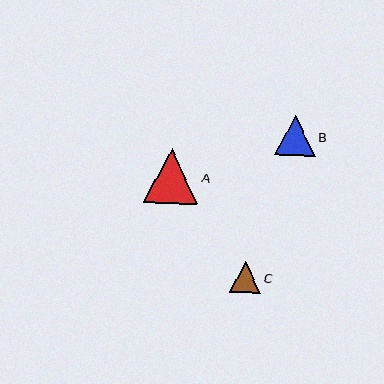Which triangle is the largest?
Triangle A is the largest with a size of approximately 54 pixels.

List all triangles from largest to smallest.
From largest to smallest: A, B, C.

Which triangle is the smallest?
Triangle C is the smallest with a size of approximately 31 pixels.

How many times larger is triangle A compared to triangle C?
Triangle A is approximately 1.7 times the size of triangle C.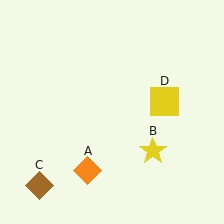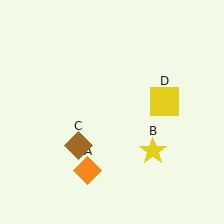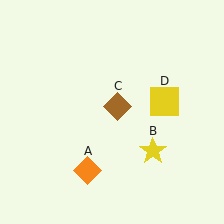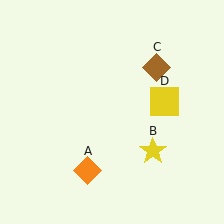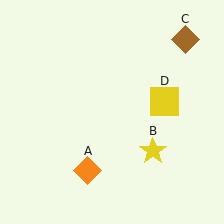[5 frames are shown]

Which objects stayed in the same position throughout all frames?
Orange diamond (object A) and yellow star (object B) and yellow square (object D) remained stationary.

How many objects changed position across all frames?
1 object changed position: brown diamond (object C).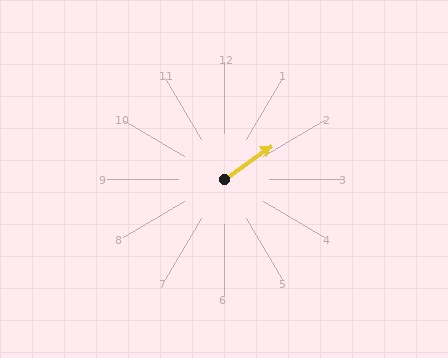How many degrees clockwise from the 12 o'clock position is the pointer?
Approximately 55 degrees.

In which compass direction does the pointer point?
Northeast.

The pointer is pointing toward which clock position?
Roughly 2 o'clock.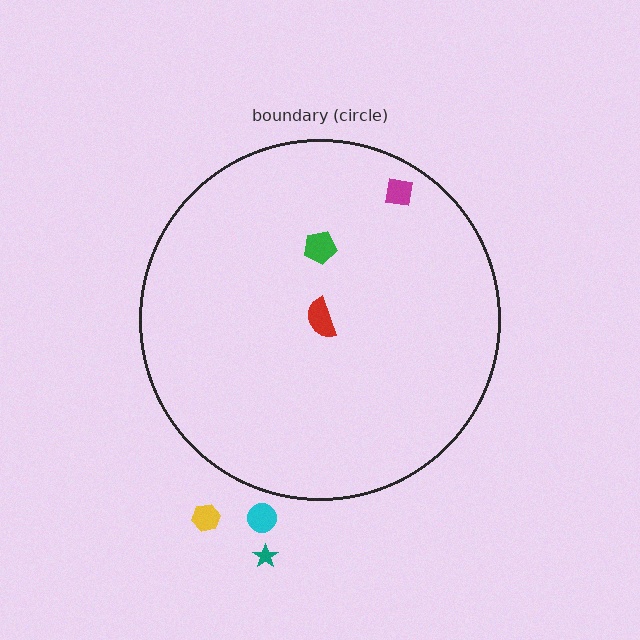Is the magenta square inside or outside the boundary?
Inside.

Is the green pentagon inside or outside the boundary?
Inside.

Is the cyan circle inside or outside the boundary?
Outside.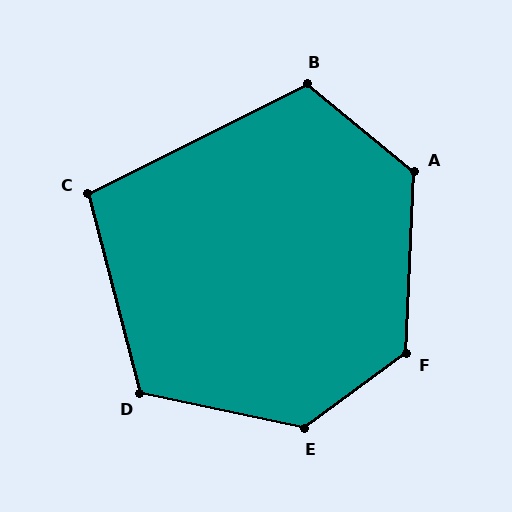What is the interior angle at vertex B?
Approximately 114 degrees (obtuse).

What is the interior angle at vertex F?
Approximately 129 degrees (obtuse).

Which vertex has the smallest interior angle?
C, at approximately 102 degrees.